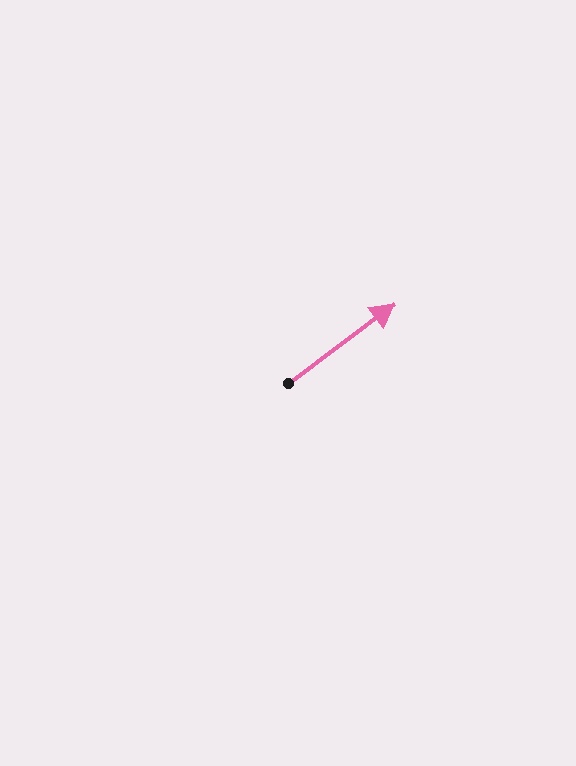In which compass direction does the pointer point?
Northeast.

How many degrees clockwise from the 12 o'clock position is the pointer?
Approximately 53 degrees.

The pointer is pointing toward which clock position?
Roughly 2 o'clock.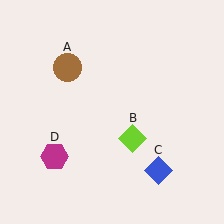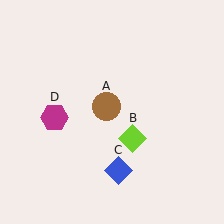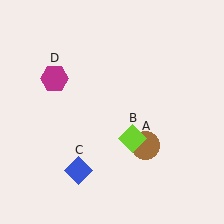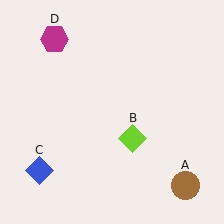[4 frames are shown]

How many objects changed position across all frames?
3 objects changed position: brown circle (object A), blue diamond (object C), magenta hexagon (object D).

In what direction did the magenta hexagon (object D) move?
The magenta hexagon (object D) moved up.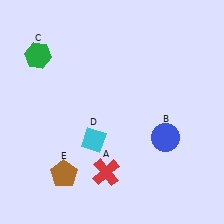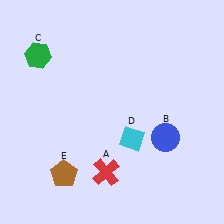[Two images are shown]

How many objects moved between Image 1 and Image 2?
1 object moved between the two images.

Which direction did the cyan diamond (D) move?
The cyan diamond (D) moved right.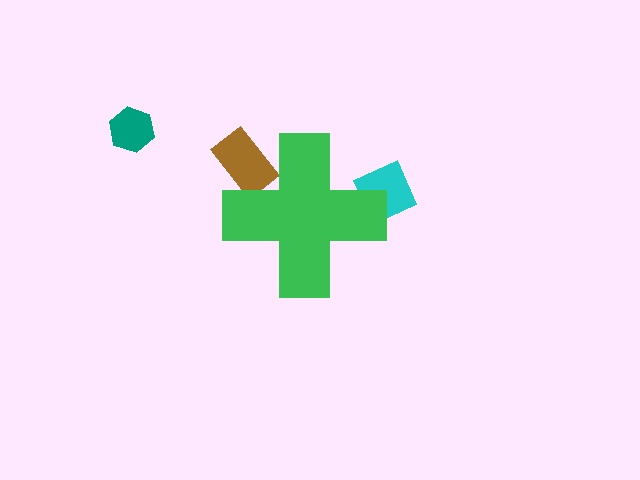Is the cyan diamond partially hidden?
Yes, the cyan diamond is partially hidden behind the green cross.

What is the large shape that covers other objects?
A green cross.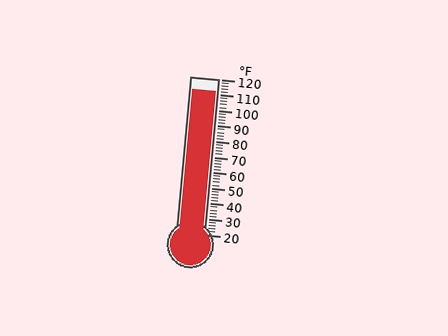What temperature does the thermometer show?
The thermometer shows approximately 112°F.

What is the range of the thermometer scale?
The thermometer scale ranges from 20°F to 120°F.